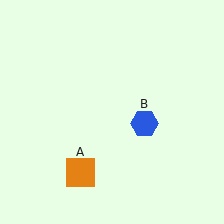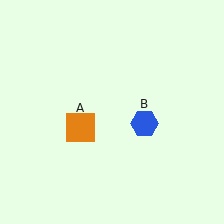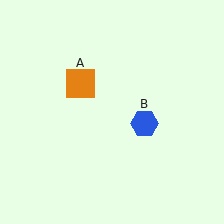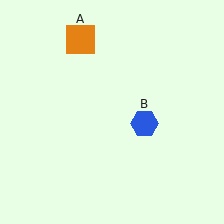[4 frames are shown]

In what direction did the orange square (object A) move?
The orange square (object A) moved up.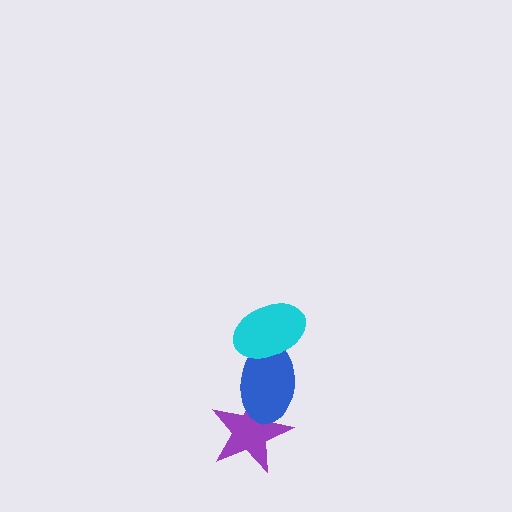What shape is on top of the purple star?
The blue ellipse is on top of the purple star.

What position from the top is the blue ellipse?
The blue ellipse is 2nd from the top.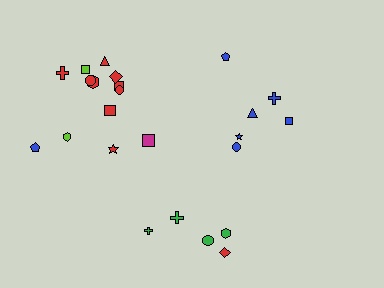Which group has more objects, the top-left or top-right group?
The top-left group.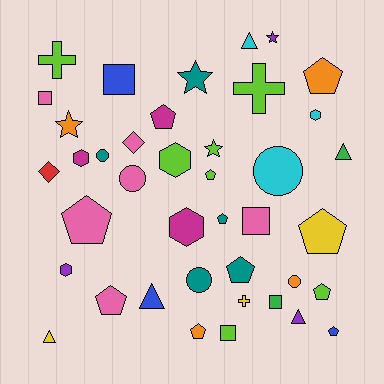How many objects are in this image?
There are 40 objects.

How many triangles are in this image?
There are 5 triangles.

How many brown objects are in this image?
There are no brown objects.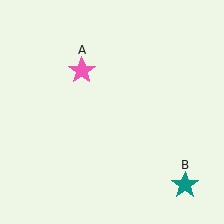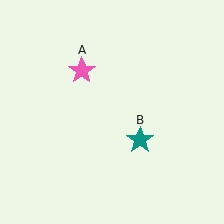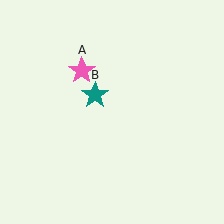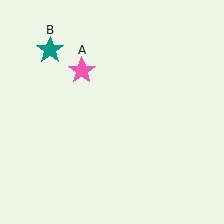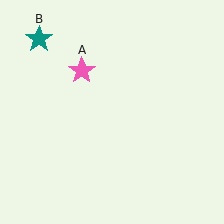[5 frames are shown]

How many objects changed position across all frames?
1 object changed position: teal star (object B).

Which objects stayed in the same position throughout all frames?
Pink star (object A) remained stationary.